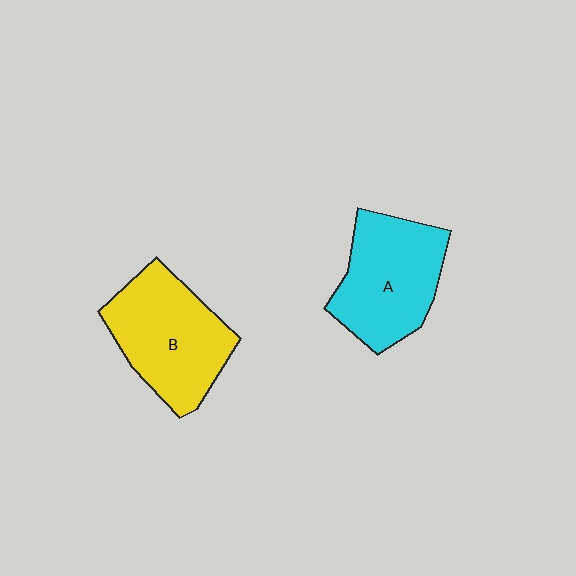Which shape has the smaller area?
Shape A (cyan).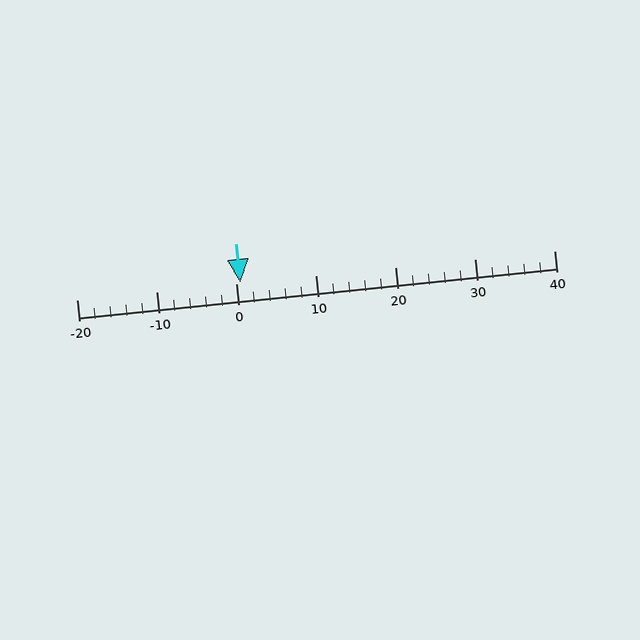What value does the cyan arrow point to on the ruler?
The cyan arrow points to approximately 0.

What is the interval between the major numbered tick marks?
The major tick marks are spaced 10 units apart.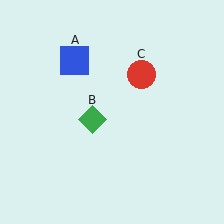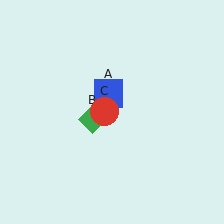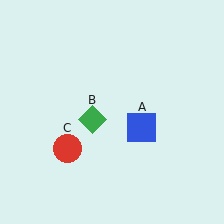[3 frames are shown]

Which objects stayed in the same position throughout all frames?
Green diamond (object B) remained stationary.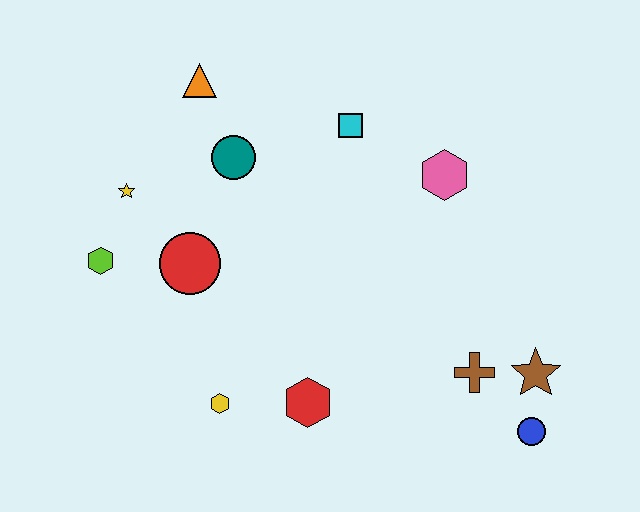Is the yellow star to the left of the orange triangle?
Yes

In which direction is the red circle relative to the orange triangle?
The red circle is below the orange triangle.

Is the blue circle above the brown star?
No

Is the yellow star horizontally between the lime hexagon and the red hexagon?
Yes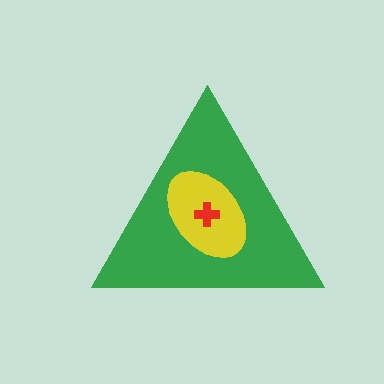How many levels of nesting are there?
3.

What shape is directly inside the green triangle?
The yellow ellipse.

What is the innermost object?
The red cross.